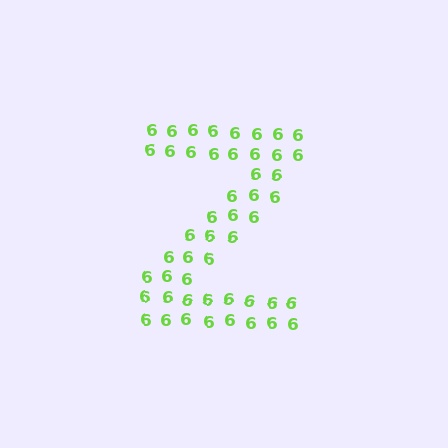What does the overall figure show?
The overall figure shows the letter Z.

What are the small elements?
The small elements are digit 6's.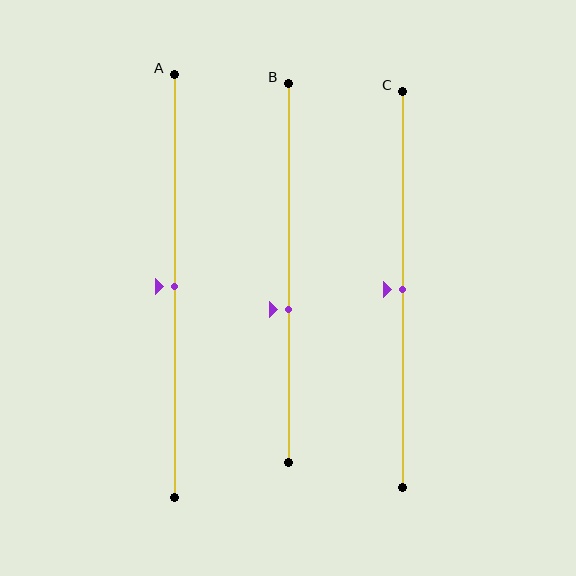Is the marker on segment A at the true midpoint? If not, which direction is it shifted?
Yes, the marker on segment A is at the true midpoint.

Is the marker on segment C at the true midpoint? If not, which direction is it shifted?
Yes, the marker on segment C is at the true midpoint.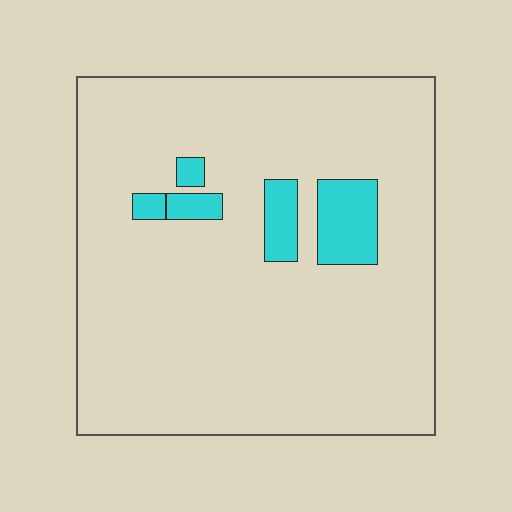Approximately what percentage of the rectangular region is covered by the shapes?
Approximately 10%.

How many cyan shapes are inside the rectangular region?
5.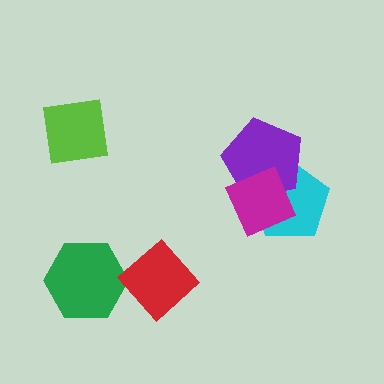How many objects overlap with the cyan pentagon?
2 objects overlap with the cyan pentagon.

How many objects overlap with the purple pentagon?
2 objects overlap with the purple pentagon.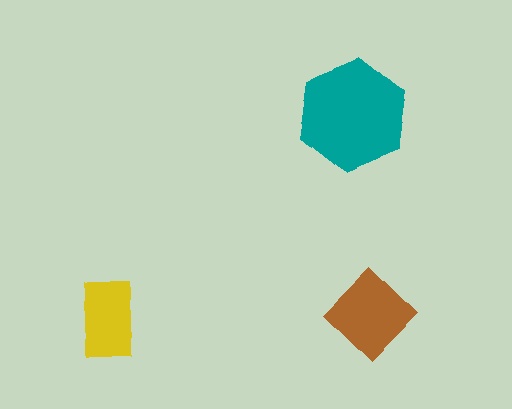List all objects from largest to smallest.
The teal hexagon, the brown diamond, the yellow rectangle.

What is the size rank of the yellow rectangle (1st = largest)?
3rd.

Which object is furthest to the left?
The yellow rectangle is leftmost.